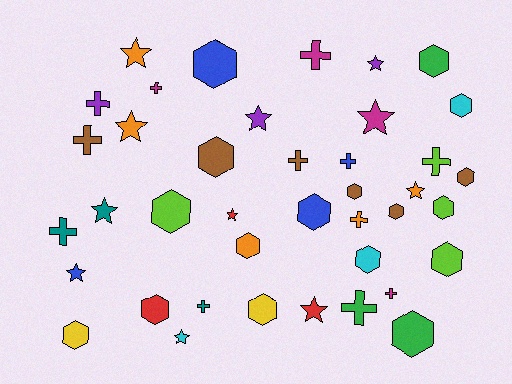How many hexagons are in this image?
There are 17 hexagons.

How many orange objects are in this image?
There are 5 orange objects.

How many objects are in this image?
There are 40 objects.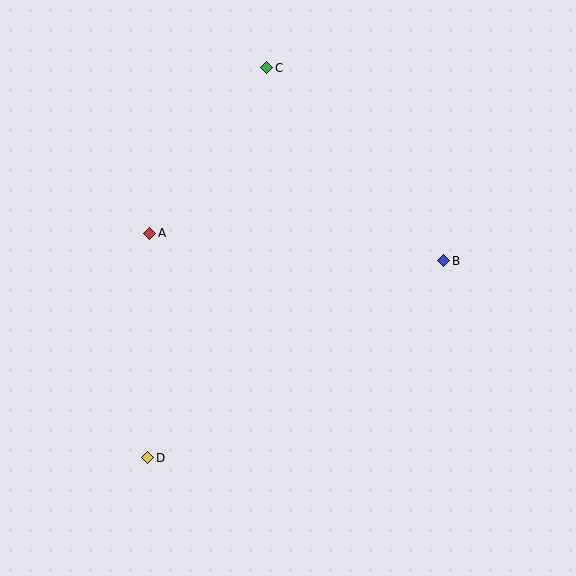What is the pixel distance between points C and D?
The distance between C and D is 408 pixels.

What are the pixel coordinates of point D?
Point D is at (148, 458).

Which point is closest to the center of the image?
Point A at (150, 233) is closest to the center.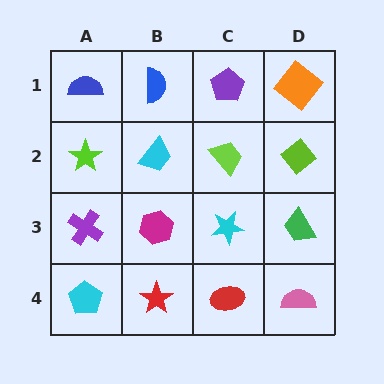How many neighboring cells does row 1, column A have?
2.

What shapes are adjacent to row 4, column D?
A green trapezoid (row 3, column D), a red ellipse (row 4, column C).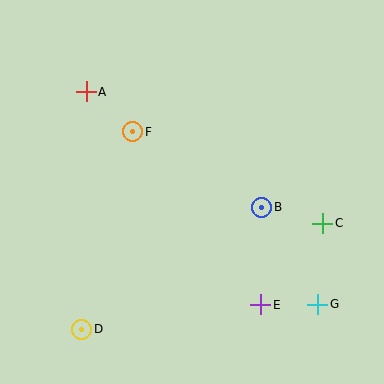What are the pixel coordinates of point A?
Point A is at (86, 92).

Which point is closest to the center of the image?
Point B at (262, 207) is closest to the center.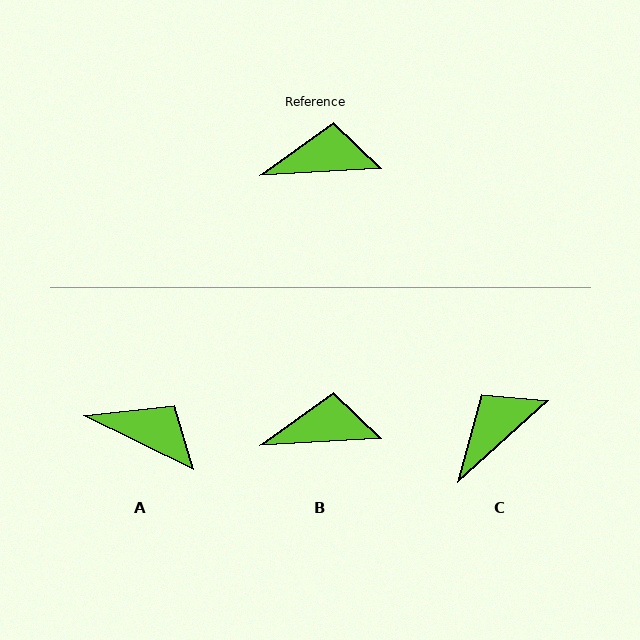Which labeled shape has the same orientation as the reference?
B.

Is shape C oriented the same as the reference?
No, it is off by about 39 degrees.